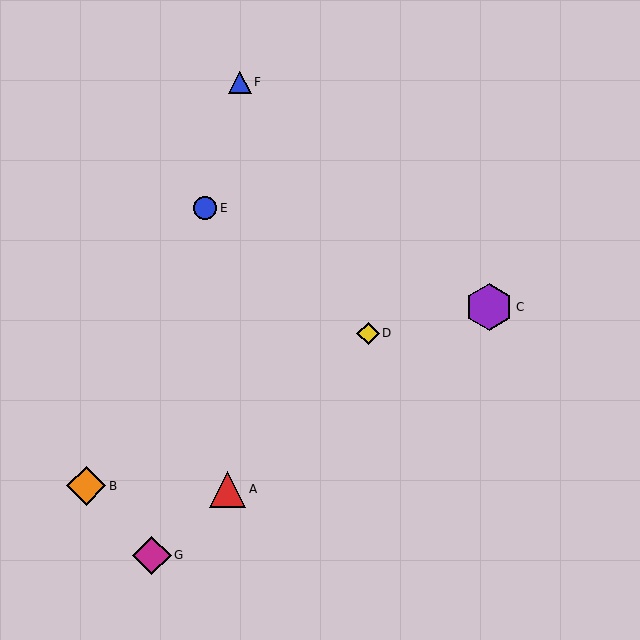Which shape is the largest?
The purple hexagon (labeled C) is the largest.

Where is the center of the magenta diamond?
The center of the magenta diamond is at (152, 555).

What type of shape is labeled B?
Shape B is an orange diamond.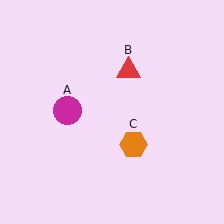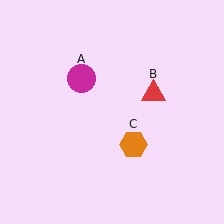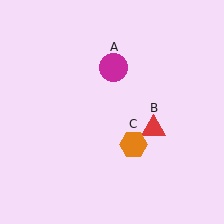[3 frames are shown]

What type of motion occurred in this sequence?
The magenta circle (object A), red triangle (object B) rotated clockwise around the center of the scene.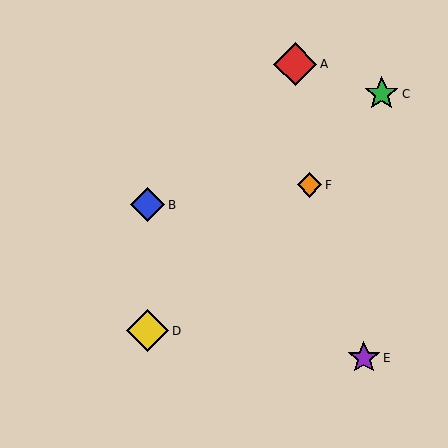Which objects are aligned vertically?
Objects B, D are aligned vertically.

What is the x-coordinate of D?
Object D is at x≈148.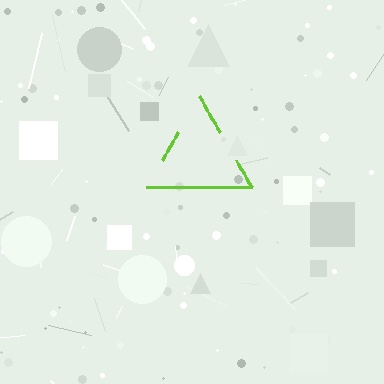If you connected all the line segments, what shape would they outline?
They would outline a triangle.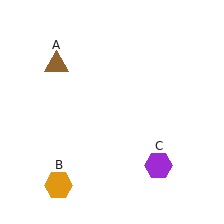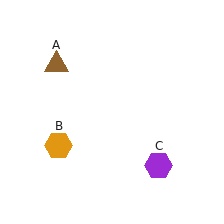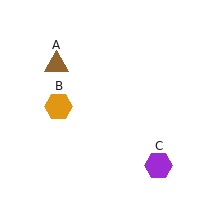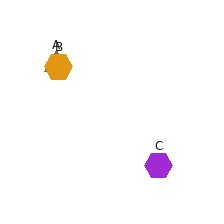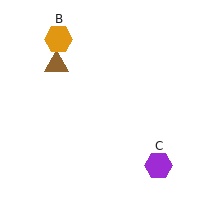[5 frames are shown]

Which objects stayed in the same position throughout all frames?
Brown triangle (object A) and purple hexagon (object C) remained stationary.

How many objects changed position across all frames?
1 object changed position: orange hexagon (object B).